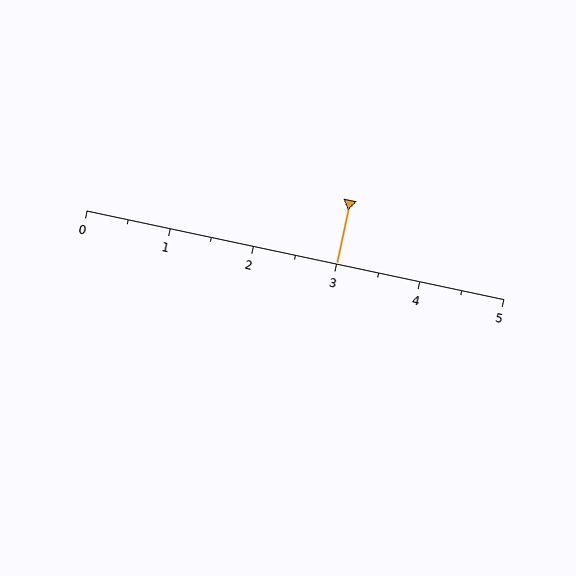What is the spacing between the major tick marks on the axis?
The major ticks are spaced 1 apart.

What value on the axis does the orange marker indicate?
The marker indicates approximately 3.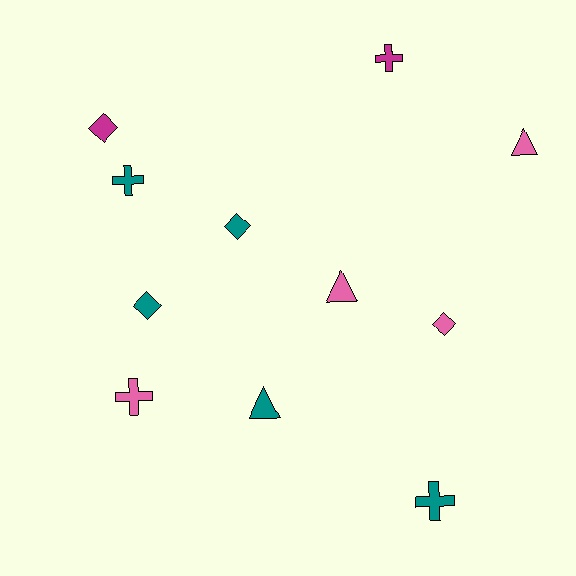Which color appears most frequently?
Teal, with 5 objects.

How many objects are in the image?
There are 11 objects.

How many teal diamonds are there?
There are 2 teal diamonds.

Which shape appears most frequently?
Cross, with 4 objects.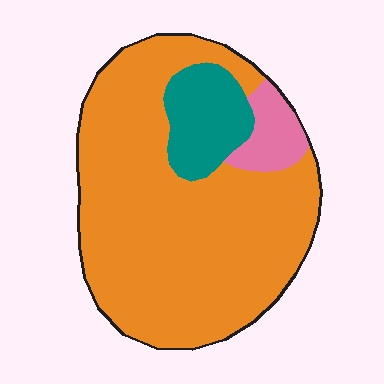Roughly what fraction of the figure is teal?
Teal takes up about one eighth (1/8) of the figure.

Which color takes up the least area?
Pink, at roughly 5%.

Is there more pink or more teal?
Teal.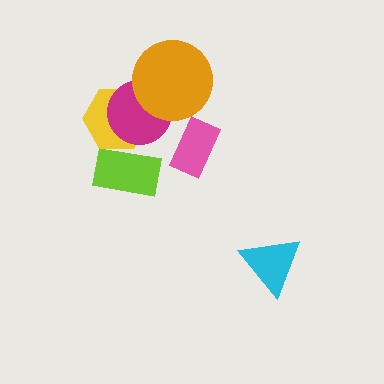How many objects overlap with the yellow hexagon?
2 objects overlap with the yellow hexagon.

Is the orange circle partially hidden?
No, no other shape covers it.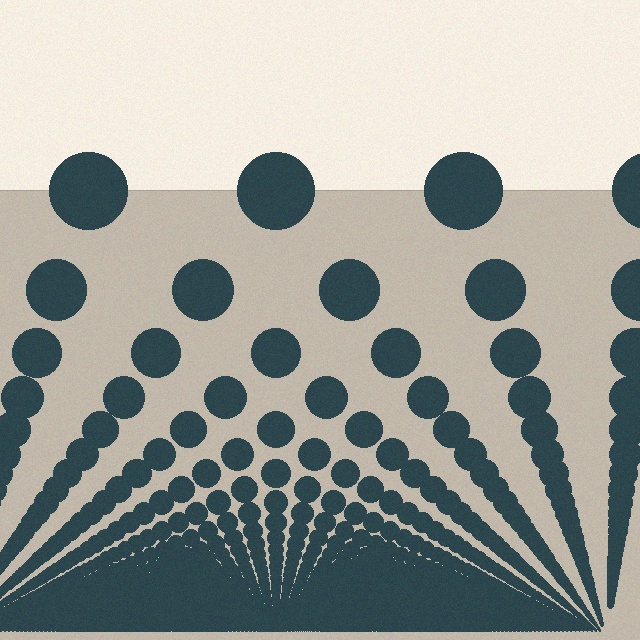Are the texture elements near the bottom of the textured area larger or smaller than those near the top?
Smaller. The gradient is inverted — elements near the bottom are smaller and denser.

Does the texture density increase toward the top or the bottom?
Density increases toward the bottom.